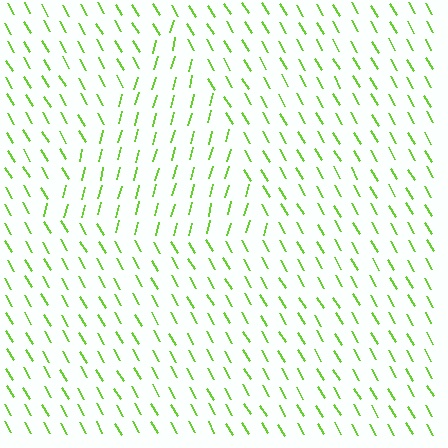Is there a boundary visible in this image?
Yes, there is a texture boundary formed by a change in line orientation.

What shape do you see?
I see a triangle.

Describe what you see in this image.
The image is filled with small lime line segments. A triangle region in the image has lines oriented differently from the surrounding lines, creating a visible texture boundary.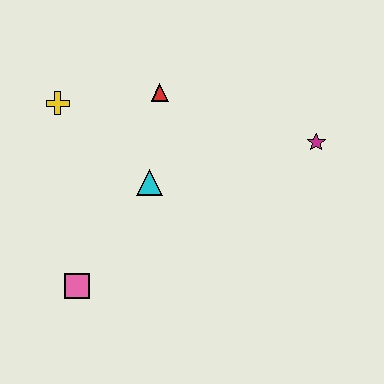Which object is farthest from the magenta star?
The pink square is farthest from the magenta star.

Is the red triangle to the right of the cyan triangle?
Yes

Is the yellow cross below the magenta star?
No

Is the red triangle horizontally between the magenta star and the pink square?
Yes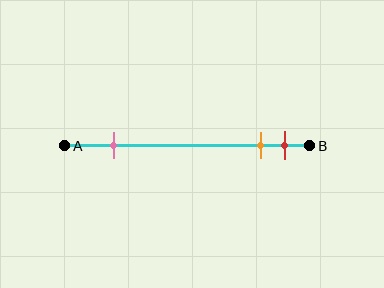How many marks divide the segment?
There are 3 marks dividing the segment.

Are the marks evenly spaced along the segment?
No, the marks are not evenly spaced.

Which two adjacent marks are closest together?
The orange and red marks are the closest adjacent pair.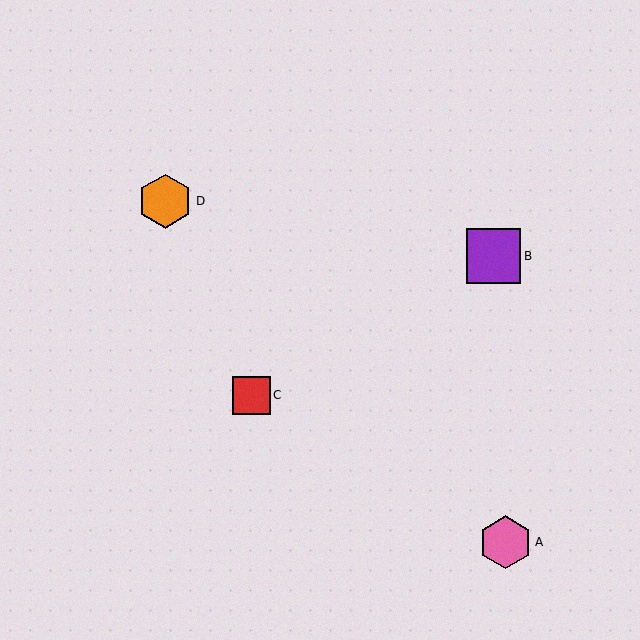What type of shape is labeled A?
Shape A is a pink hexagon.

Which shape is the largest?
The purple square (labeled B) is the largest.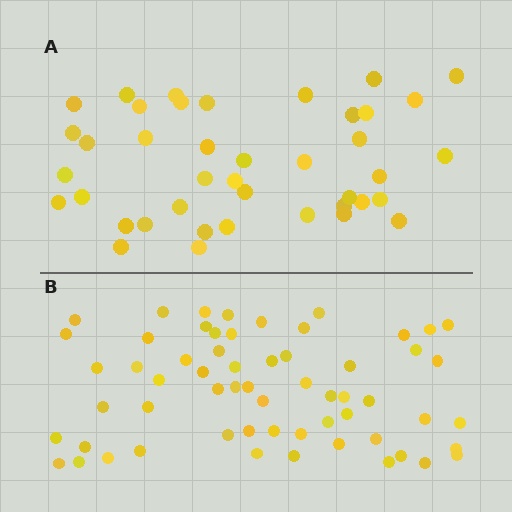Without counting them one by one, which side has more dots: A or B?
Region B (the bottom region) has more dots.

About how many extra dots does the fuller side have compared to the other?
Region B has approximately 20 more dots than region A.